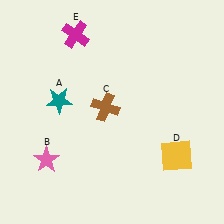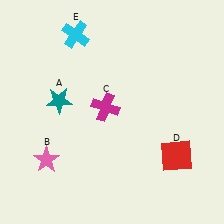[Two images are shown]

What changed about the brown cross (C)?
In Image 1, C is brown. In Image 2, it changed to magenta.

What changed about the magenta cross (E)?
In Image 1, E is magenta. In Image 2, it changed to cyan.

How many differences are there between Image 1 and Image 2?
There are 3 differences between the two images.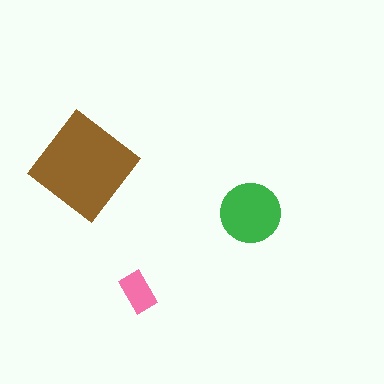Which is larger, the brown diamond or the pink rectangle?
The brown diamond.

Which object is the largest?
The brown diamond.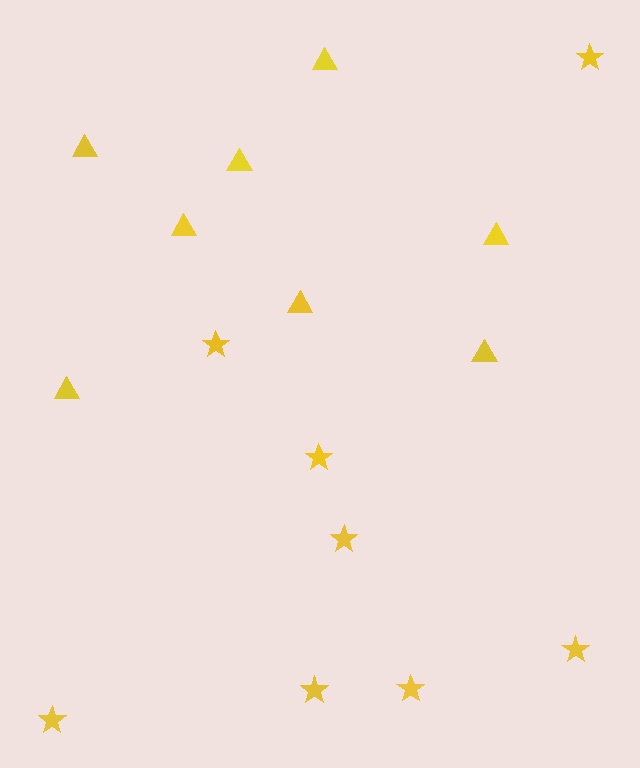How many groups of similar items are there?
There are 2 groups: one group of triangles (8) and one group of stars (8).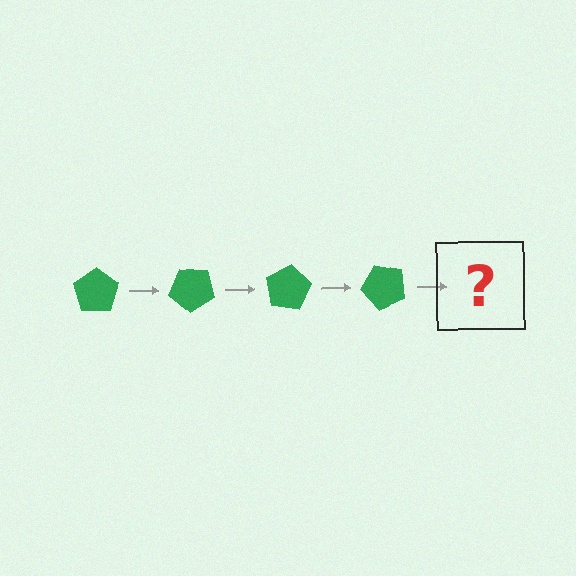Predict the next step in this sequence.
The next step is a green pentagon rotated 160 degrees.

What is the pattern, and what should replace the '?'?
The pattern is that the pentagon rotates 40 degrees each step. The '?' should be a green pentagon rotated 160 degrees.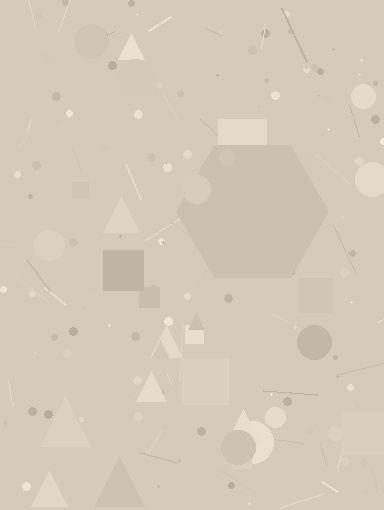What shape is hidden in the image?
A hexagon is hidden in the image.